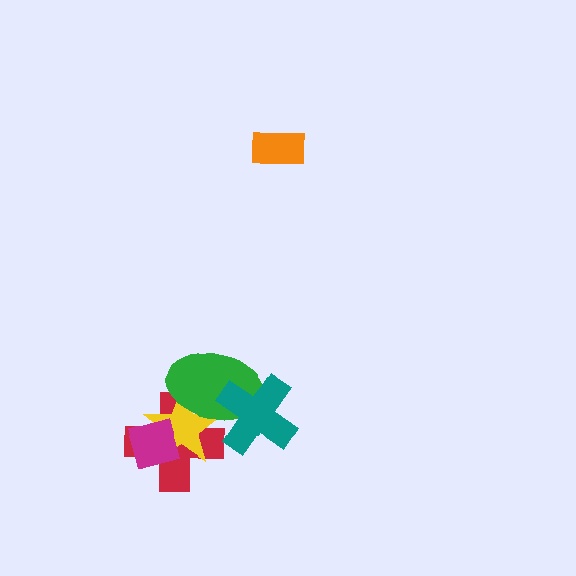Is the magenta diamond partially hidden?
No, no other shape covers it.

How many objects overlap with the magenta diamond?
2 objects overlap with the magenta diamond.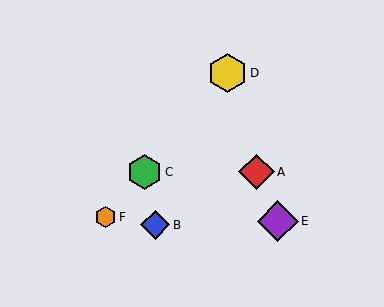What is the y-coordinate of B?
Object B is at y≈225.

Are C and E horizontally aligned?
No, C is at y≈172 and E is at y≈221.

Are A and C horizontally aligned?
Yes, both are at y≈172.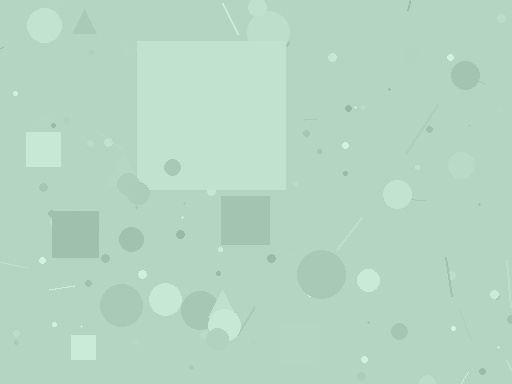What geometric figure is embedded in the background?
A square is embedded in the background.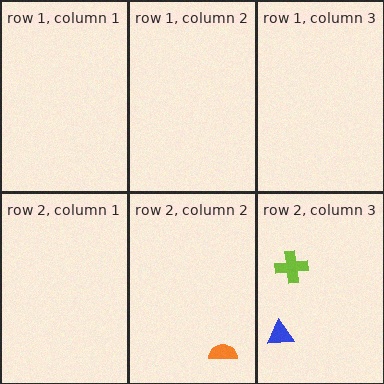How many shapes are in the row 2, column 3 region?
2.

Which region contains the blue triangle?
The row 2, column 3 region.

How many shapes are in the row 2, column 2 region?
1.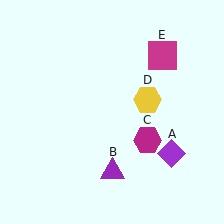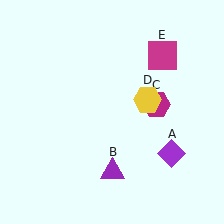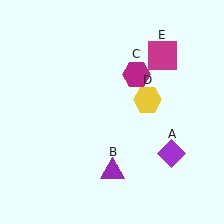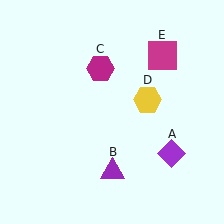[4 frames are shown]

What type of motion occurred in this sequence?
The magenta hexagon (object C) rotated counterclockwise around the center of the scene.